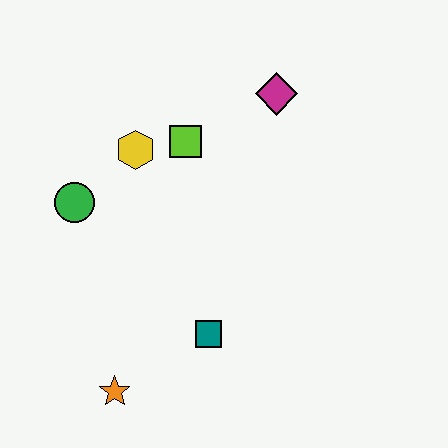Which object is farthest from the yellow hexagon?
The orange star is farthest from the yellow hexagon.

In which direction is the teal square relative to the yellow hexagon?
The teal square is below the yellow hexagon.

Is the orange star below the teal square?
Yes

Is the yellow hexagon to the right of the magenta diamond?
No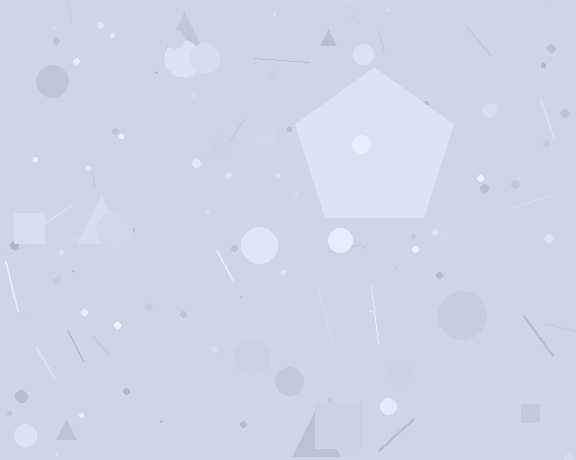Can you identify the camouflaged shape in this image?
The camouflaged shape is a pentagon.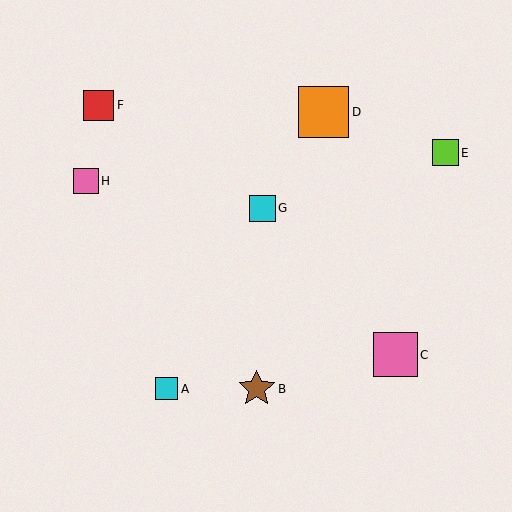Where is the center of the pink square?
The center of the pink square is at (395, 355).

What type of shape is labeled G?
Shape G is a cyan square.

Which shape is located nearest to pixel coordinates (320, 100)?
The orange square (labeled D) at (324, 112) is nearest to that location.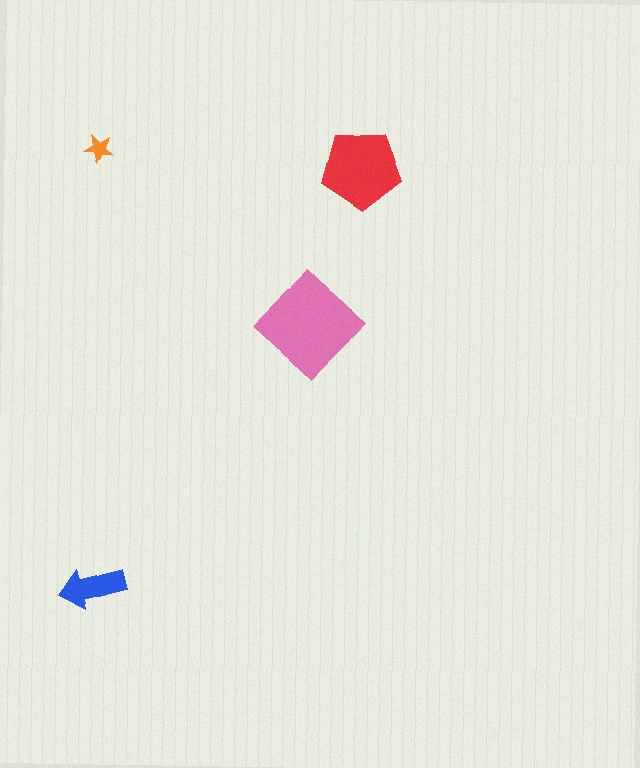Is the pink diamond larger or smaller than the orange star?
Larger.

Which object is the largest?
The pink diamond.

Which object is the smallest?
The orange star.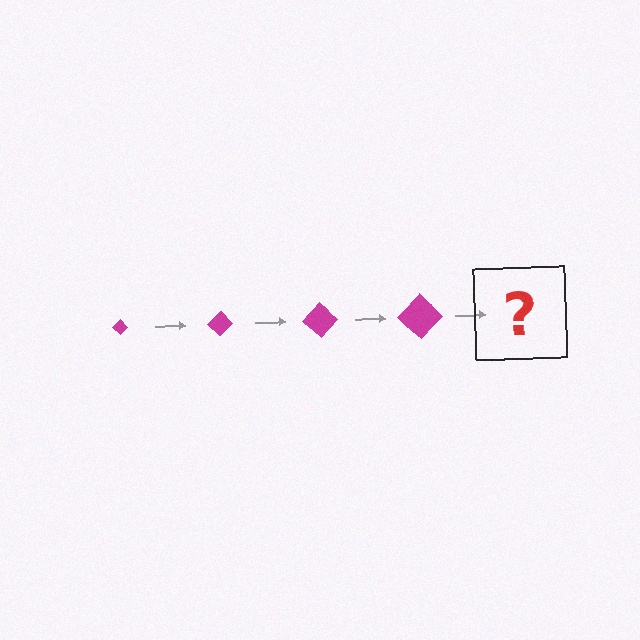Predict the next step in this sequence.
The next step is a magenta diamond, larger than the previous one.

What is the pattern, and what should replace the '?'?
The pattern is that the diamond gets progressively larger each step. The '?' should be a magenta diamond, larger than the previous one.